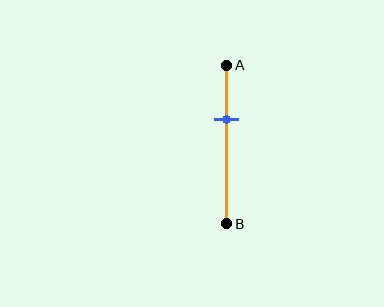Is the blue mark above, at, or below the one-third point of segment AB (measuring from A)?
The blue mark is approximately at the one-third point of segment AB.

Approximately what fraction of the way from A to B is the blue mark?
The blue mark is approximately 35% of the way from A to B.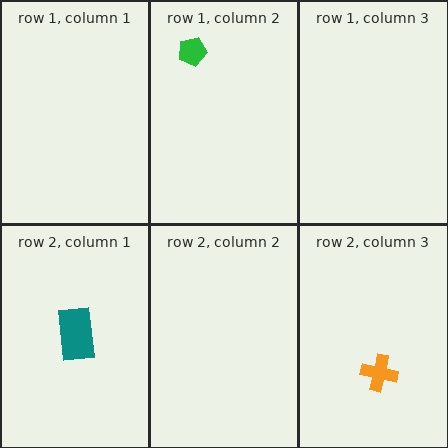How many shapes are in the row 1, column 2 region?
1.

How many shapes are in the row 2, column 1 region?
1.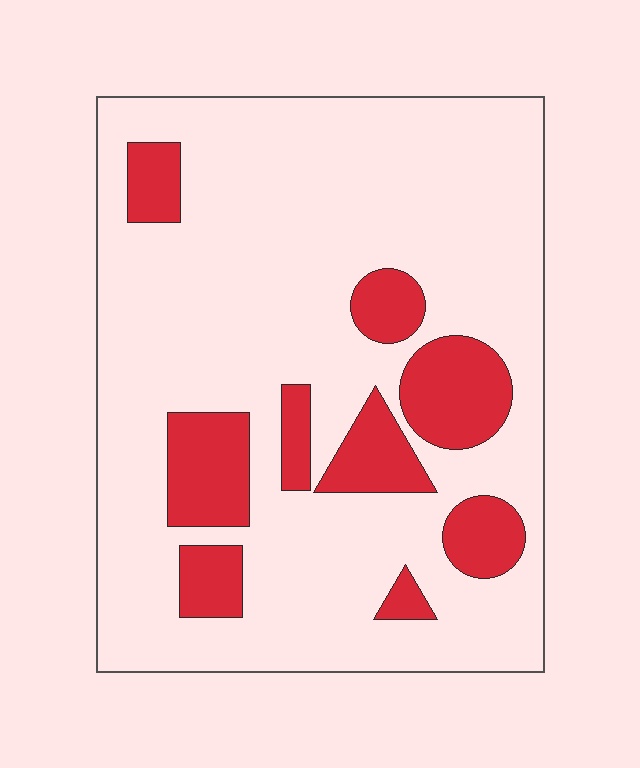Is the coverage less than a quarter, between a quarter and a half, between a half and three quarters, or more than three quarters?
Less than a quarter.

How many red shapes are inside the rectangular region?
9.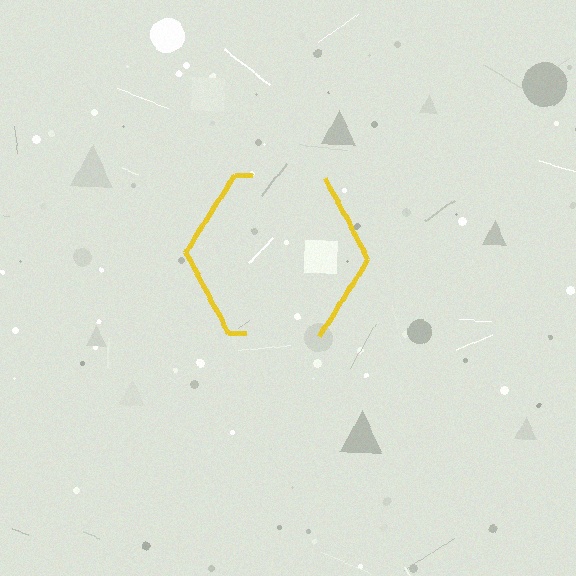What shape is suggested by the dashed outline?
The dashed outline suggests a hexagon.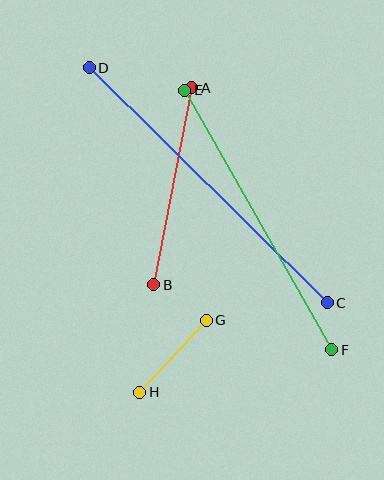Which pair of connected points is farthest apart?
Points C and D are farthest apart.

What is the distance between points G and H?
The distance is approximately 98 pixels.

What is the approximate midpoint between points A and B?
The midpoint is at approximately (173, 186) pixels.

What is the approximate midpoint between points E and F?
The midpoint is at approximately (258, 220) pixels.